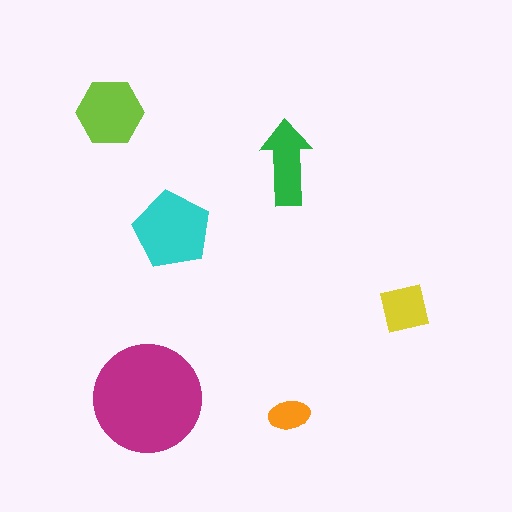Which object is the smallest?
The orange ellipse.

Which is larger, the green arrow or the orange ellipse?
The green arrow.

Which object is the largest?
The magenta circle.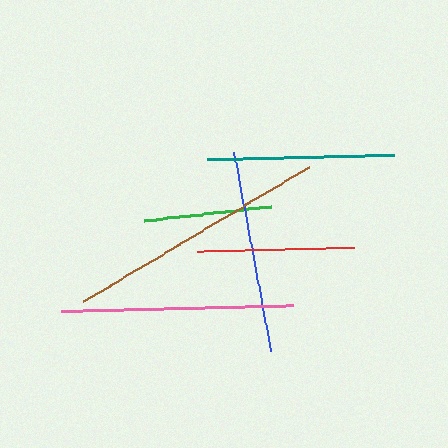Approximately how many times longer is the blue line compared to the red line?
The blue line is approximately 1.3 times the length of the red line.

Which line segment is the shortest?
The green line is the shortest at approximately 128 pixels.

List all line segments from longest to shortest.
From longest to shortest: brown, pink, blue, teal, red, green.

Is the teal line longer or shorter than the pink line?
The pink line is longer than the teal line.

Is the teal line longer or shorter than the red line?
The teal line is longer than the red line.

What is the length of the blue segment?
The blue segment is approximately 202 pixels long.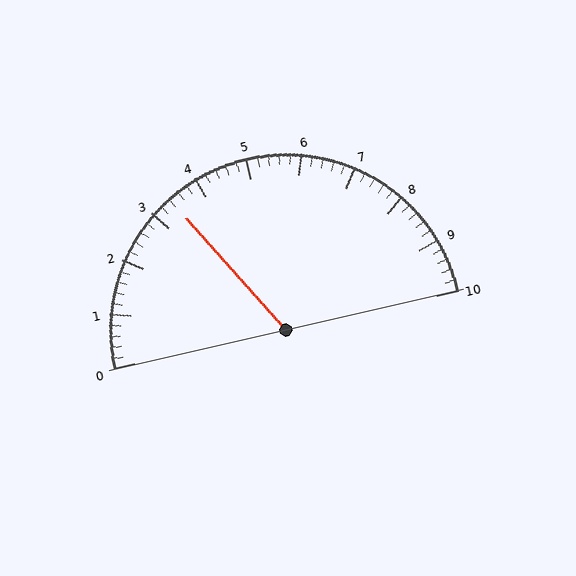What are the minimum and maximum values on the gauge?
The gauge ranges from 0 to 10.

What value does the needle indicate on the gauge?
The needle indicates approximately 3.4.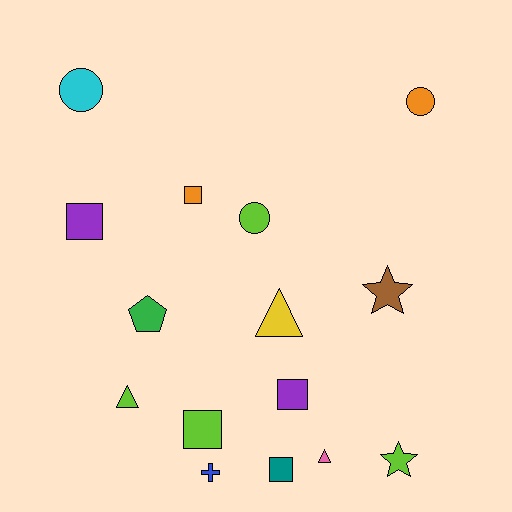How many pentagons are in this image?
There is 1 pentagon.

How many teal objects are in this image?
There is 1 teal object.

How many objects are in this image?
There are 15 objects.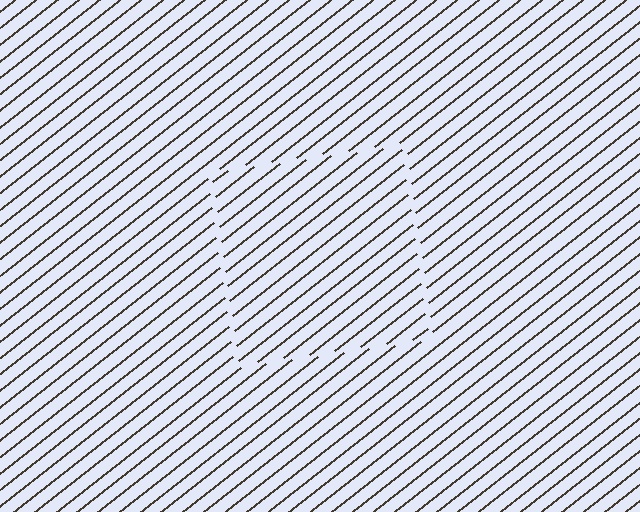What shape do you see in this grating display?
An illusory square. The interior of the shape contains the same grating, shifted by half a period — the contour is defined by the phase discontinuity where line-ends from the inner and outer gratings abut.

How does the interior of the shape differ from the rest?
The interior of the shape contains the same grating, shifted by half a period — the contour is defined by the phase discontinuity where line-ends from the inner and outer gratings abut.